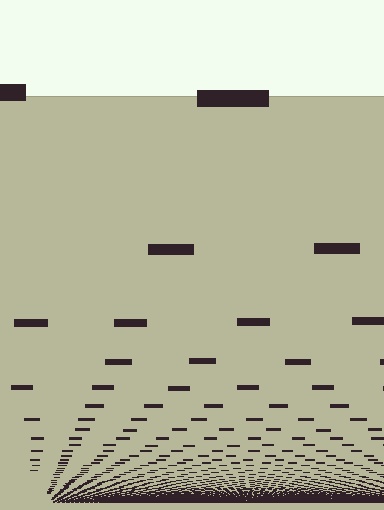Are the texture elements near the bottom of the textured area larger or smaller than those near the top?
Smaller. The gradient is inverted — elements near the bottom are smaller and denser.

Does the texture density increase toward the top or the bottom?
Density increases toward the bottom.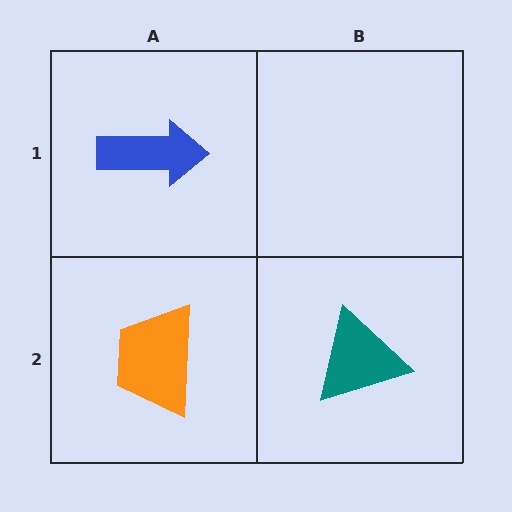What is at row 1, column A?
A blue arrow.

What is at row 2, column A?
An orange trapezoid.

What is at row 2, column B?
A teal triangle.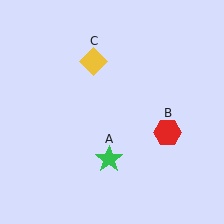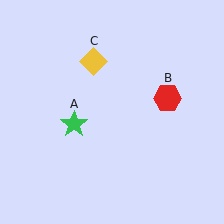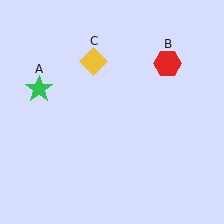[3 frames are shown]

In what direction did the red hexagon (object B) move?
The red hexagon (object B) moved up.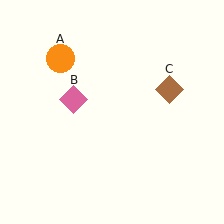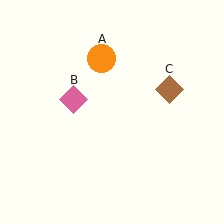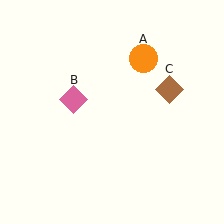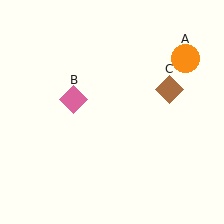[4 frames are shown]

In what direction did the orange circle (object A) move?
The orange circle (object A) moved right.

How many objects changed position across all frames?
1 object changed position: orange circle (object A).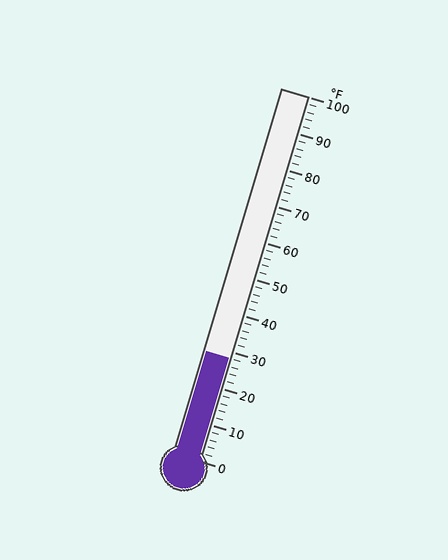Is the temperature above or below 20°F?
The temperature is above 20°F.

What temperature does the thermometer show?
The thermometer shows approximately 28°F.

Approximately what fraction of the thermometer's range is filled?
The thermometer is filled to approximately 30% of its range.